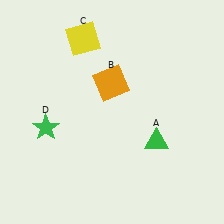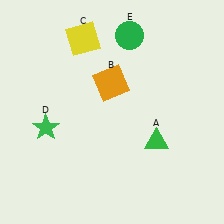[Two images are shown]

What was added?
A green circle (E) was added in Image 2.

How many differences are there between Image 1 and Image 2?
There is 1 difference between the two images.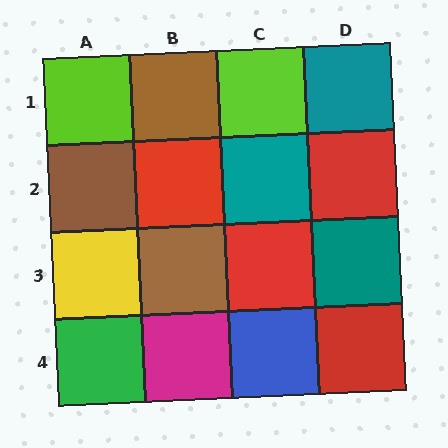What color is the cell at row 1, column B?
Brown.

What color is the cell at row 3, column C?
Red.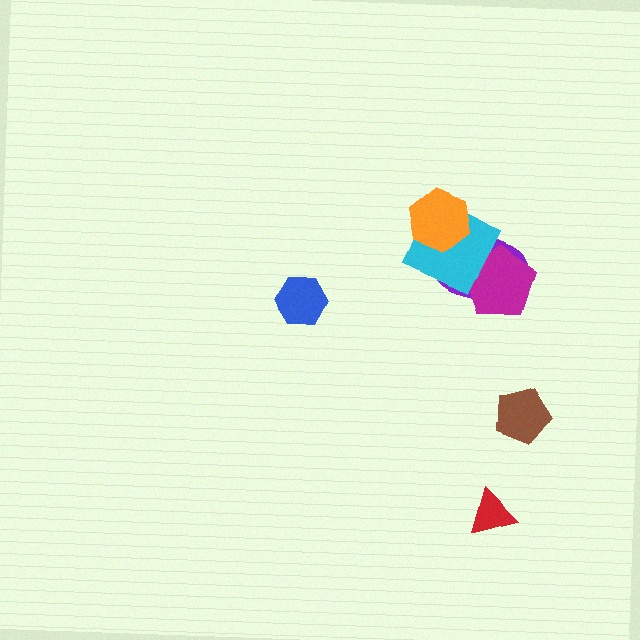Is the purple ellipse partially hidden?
Yes, it is partially covered by another shape.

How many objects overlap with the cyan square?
3 objects overlap with the cyan square.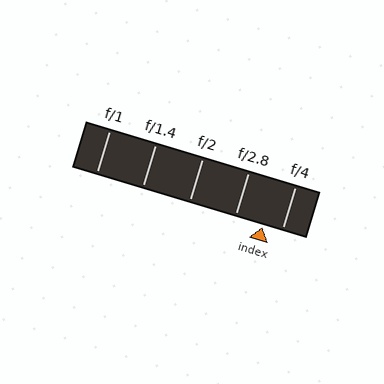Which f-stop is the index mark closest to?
The index mark is closest to f/4.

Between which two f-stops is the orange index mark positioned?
The index mark is between f/2.8 and f/4.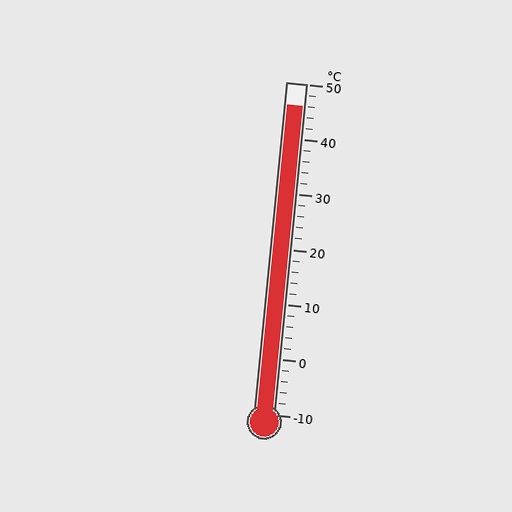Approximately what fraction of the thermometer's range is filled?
The thermometer is filled to approximately 95% of its range.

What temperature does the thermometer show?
The thermometer shows approximately 46°C.